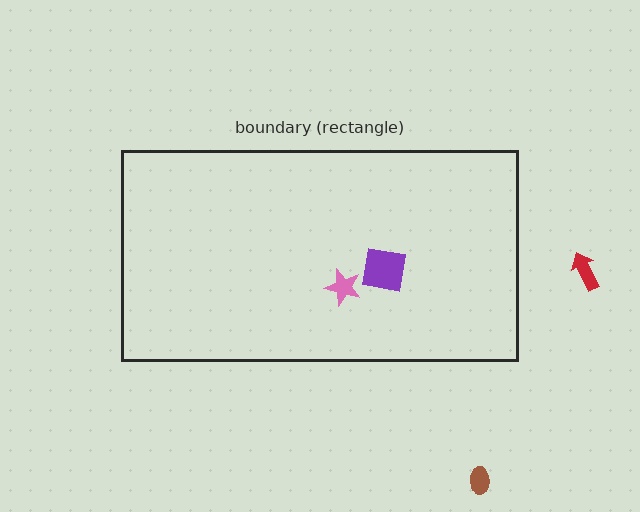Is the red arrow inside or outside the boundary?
Outside.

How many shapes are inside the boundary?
2 inside, 2 outside.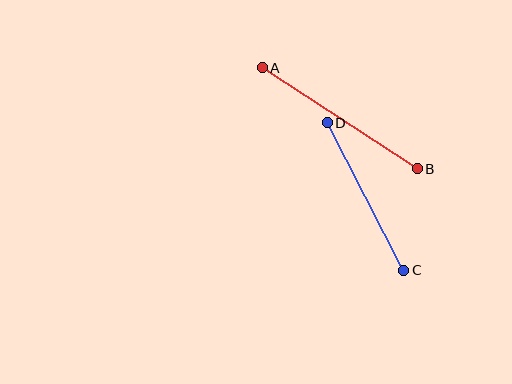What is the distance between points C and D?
The distance is approximately 166 pixels.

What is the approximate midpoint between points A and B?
The midpoint is at approximately (340, 118) pixels.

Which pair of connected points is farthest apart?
Points A and B are farthest apart.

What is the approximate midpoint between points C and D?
The midpoint is at approximately (365, 196) pixels.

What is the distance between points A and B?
The distance is approximately 185 pixels.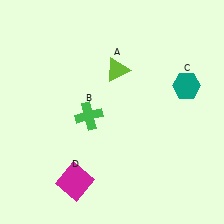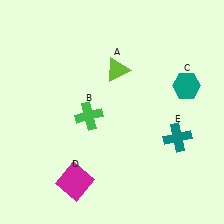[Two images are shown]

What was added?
A teal cross (E) was added in Image 2.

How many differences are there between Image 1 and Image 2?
There is 1 difference between the two images.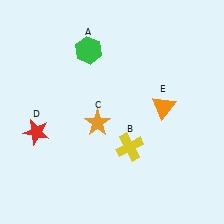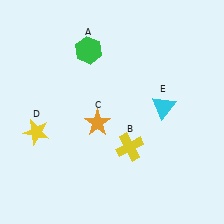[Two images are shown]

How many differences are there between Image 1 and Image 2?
There are 2 differences between the two images.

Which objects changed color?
D changed from red to yellow. E changed from orange to cyan.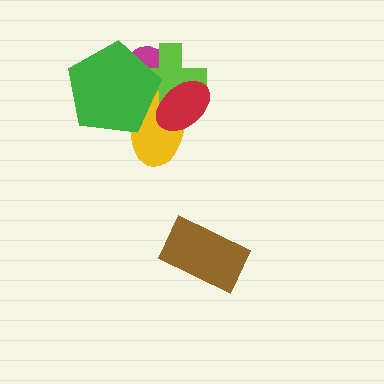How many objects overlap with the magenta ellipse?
4 objects overlap with the magenta ellipse.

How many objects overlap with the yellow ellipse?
4 objects overlap with the yellow ellipse.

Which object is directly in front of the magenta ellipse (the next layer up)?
The yellow ellipse is directly in front of the magenta ellipse.